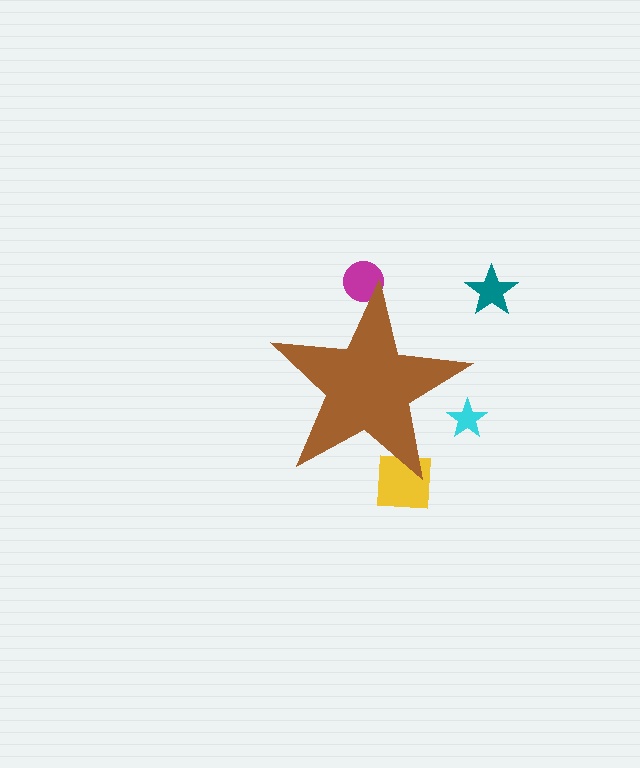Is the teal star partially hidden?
No, the teal star is fully visible.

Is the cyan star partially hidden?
Yes, the cyan star is partially hidden behind the brown star.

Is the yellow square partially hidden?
Yes, the yellow square is partially hidden behind the brown star.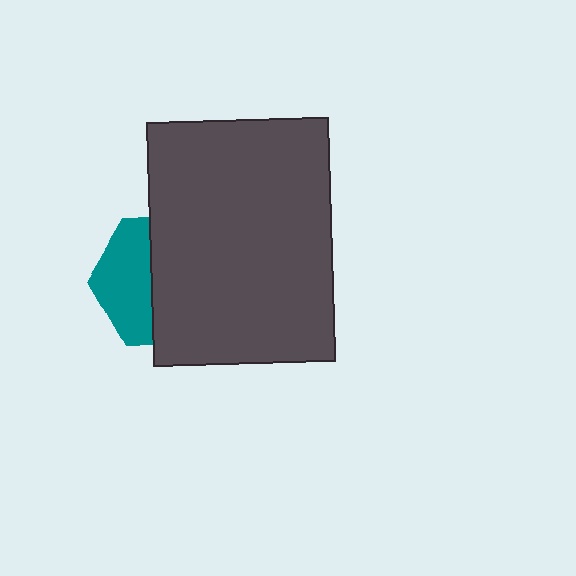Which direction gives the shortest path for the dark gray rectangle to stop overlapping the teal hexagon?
Moving right gives the shortest separation.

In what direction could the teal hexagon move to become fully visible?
The teal hexagon could move left. That would shift it out from behind the dark gray rectangle entirely.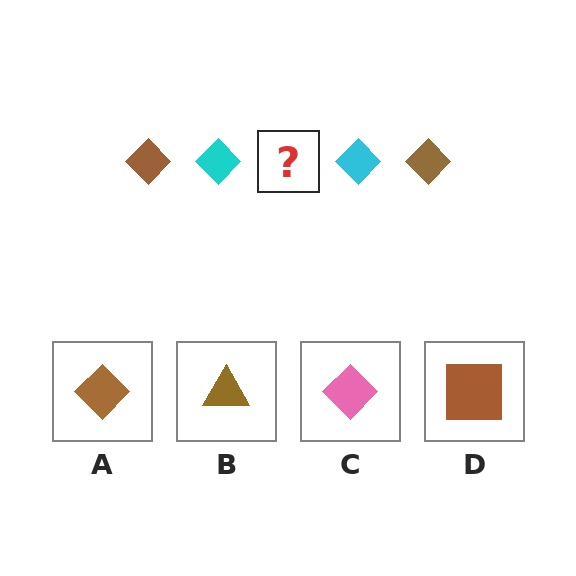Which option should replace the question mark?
Option A.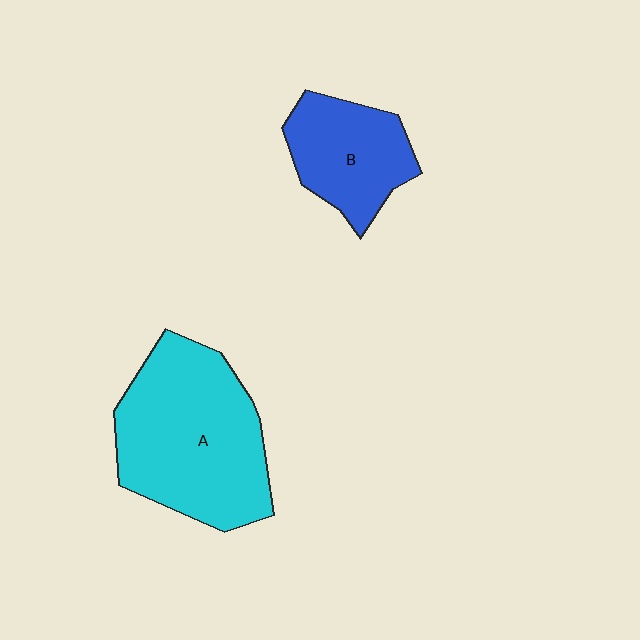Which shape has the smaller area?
Shape B (blue).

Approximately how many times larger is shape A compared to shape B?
Approximately 1.9 times.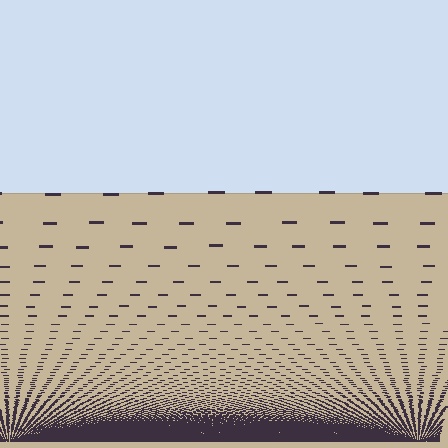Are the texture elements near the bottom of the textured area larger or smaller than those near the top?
Smaller. The gradient is inverted — elements near the bottom are smaller and denser.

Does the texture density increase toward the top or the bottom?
Density increases toward the bottom.